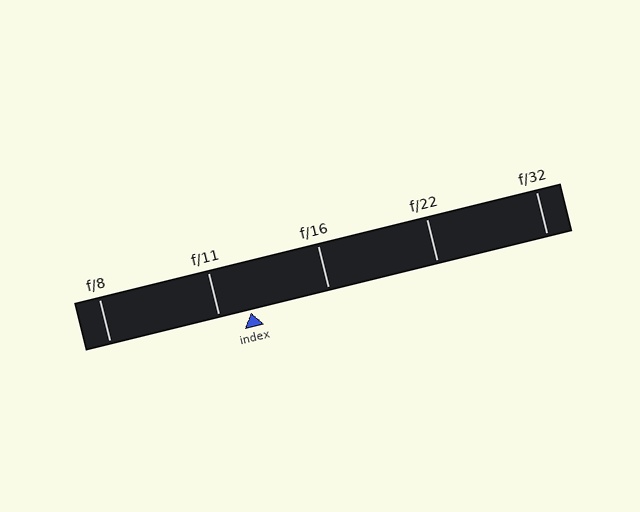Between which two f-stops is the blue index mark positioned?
The index mark is between f/11 and f/16.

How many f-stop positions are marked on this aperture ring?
There are 5 f-stop positions marked.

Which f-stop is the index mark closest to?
The index mark is closest to f/11.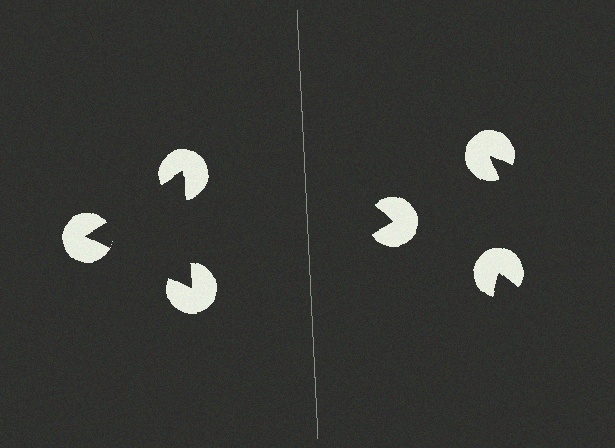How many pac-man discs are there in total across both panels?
6 — 3 on each side.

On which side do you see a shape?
An illusory triangle appears on the left side. On the right side the wedge cuts are rotated, so no coherent shape forms.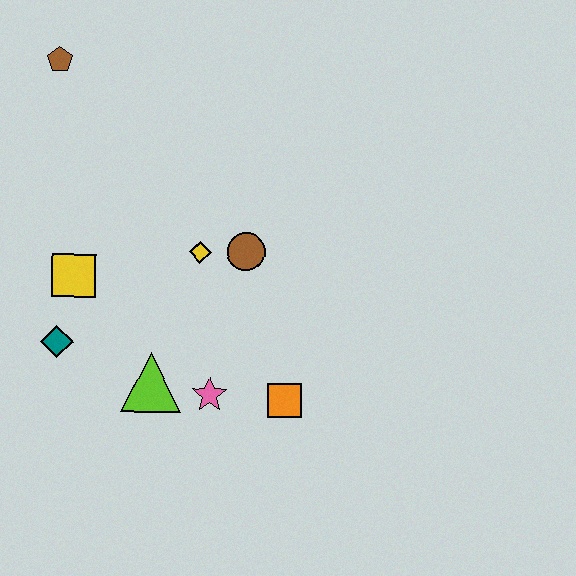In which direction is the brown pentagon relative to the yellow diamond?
The brown pentagon is above the yellow diamond.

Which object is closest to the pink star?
The lime triangle is closest to the pink star.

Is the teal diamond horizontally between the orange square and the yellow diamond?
No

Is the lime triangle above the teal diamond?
No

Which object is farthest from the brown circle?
The brown pentagon is farthest from the brown circle.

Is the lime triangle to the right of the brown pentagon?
Yes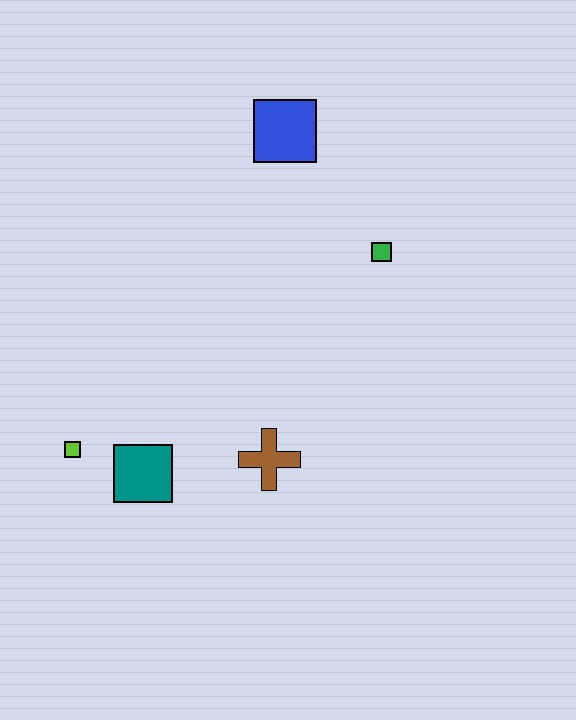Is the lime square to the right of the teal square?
No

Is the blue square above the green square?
Yes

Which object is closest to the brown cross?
The teal square is closest to the brown cross.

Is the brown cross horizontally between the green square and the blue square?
No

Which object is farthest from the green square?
The lime square is farthest from the green square.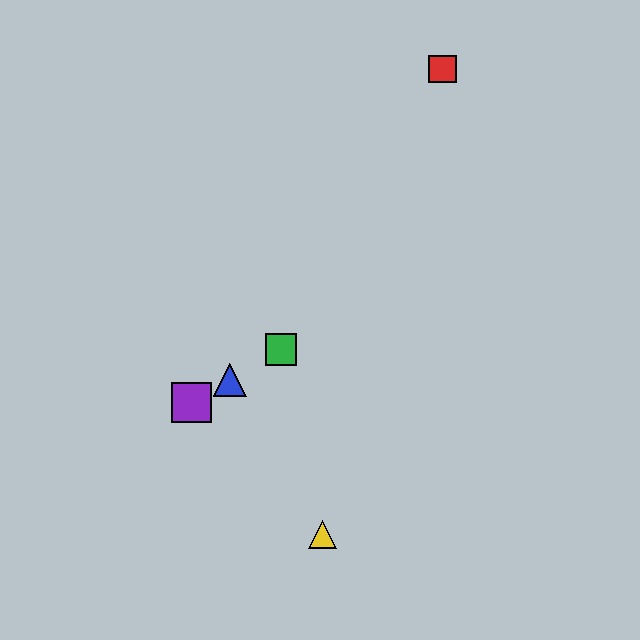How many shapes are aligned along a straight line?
3 shapes (the blue triangle, the green square, the purple square) are aligned along a straight line.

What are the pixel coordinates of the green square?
The green square is at (281, 349).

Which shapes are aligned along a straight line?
The blue triangle, the green square, the purple square are aligned along a straight line.